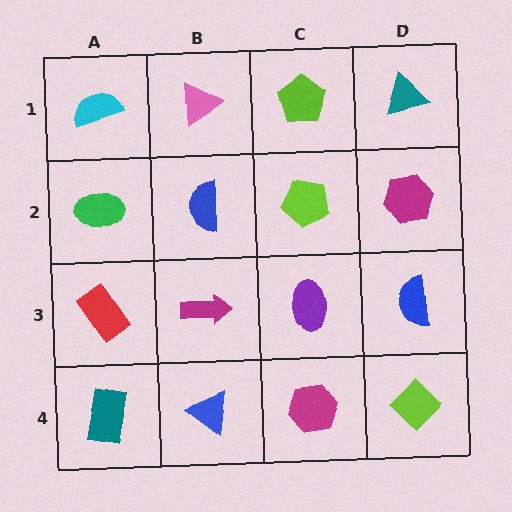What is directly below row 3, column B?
A blue triangle.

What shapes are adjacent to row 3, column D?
A magenta hexagon (row 2, column D), a lime diamond (row 4, column D), a purple ellipse (row 3, column C).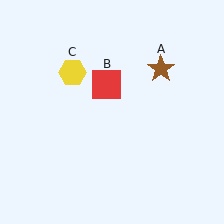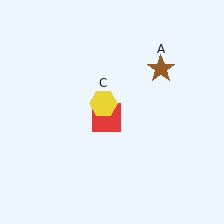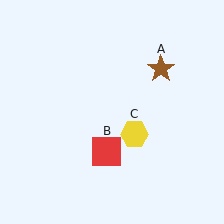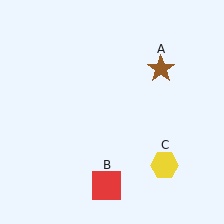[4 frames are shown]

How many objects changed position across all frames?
2 objects changed position: red square (object B), yellow hexagon (object C).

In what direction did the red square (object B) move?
The red square (object B) moved down.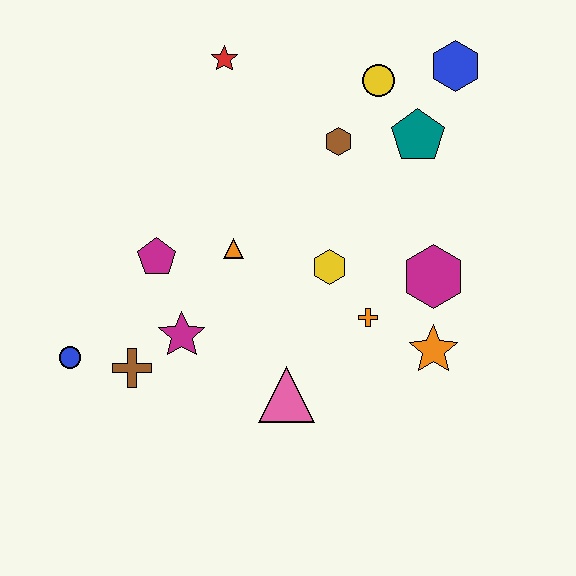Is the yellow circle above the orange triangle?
Yes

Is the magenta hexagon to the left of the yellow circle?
No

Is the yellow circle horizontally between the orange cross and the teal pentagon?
Yes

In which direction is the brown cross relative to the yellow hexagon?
The brown cross is to the left of the yellow hexagon.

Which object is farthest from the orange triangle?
The blue hexagon is farthest from the orange triangle.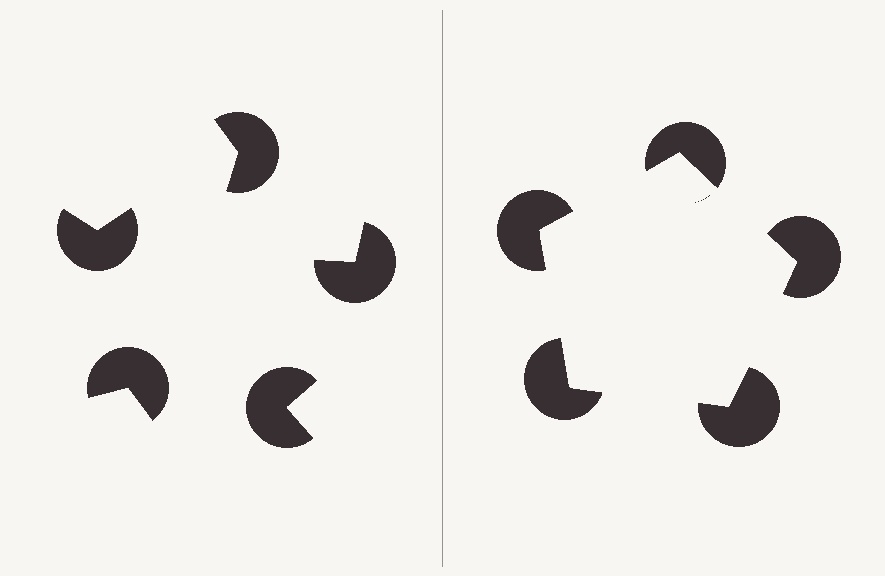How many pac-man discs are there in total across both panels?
10 — 5 on each side.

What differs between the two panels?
The pac-man discs are positioned identically on both sides; only the wedge orientations differ. On the right they align to a pentagon; on the left they are misaligned.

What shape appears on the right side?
An illusory pentagon.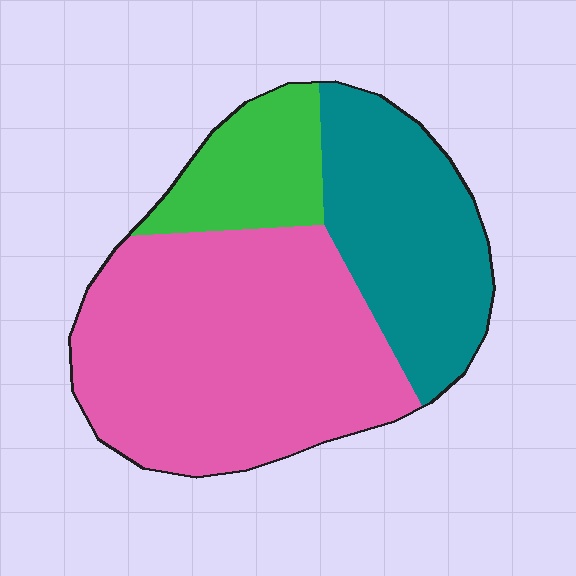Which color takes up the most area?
Pink, at roughly 55%.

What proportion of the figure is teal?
Teal takes up about one third (1/3) of the figure.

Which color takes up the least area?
Green, at roughly 15%.